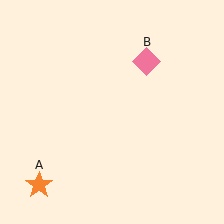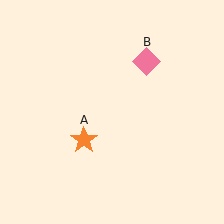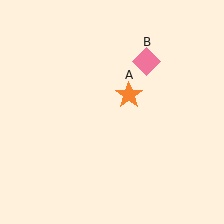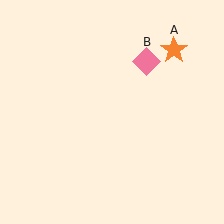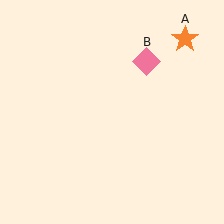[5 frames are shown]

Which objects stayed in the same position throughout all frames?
Pink diamond (object B) remained stationary.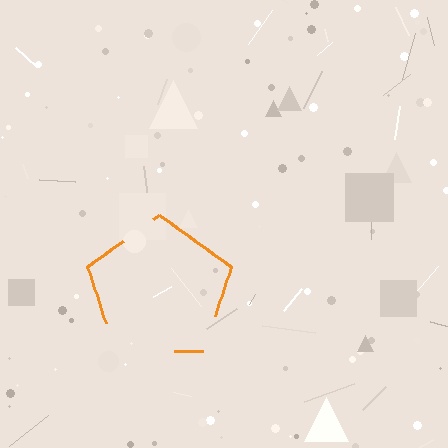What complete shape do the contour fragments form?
The contour fragments form a pentagon.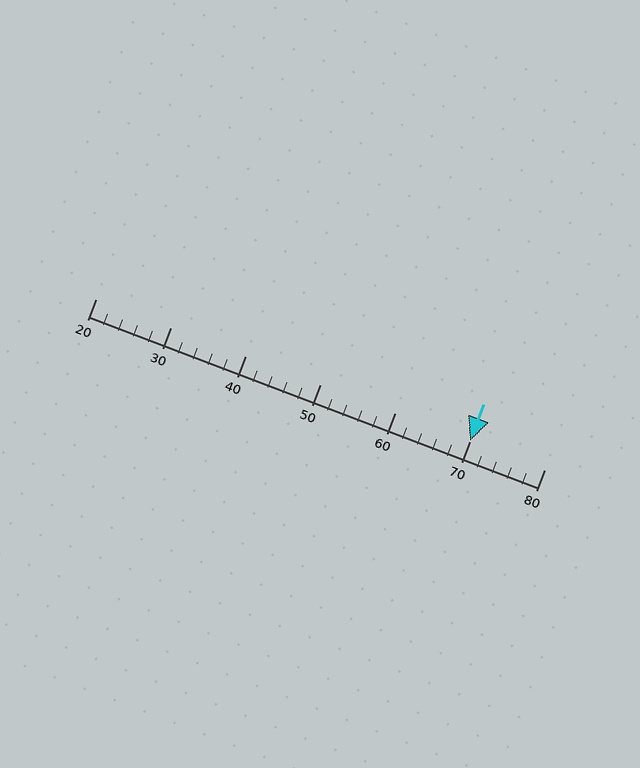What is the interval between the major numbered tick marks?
The major tick marks are spaced 10 units apart.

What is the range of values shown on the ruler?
The ruler shows values from 20 to 80.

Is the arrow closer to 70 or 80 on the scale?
The arrow is closer to 70.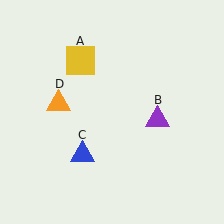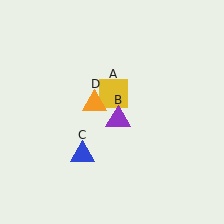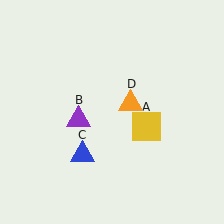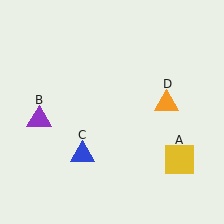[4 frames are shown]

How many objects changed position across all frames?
3 objects changed position: yellow square (object A), purple triangle (object B), orange triangle (object D).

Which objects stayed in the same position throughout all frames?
Blue triangle (object C) remained stationary.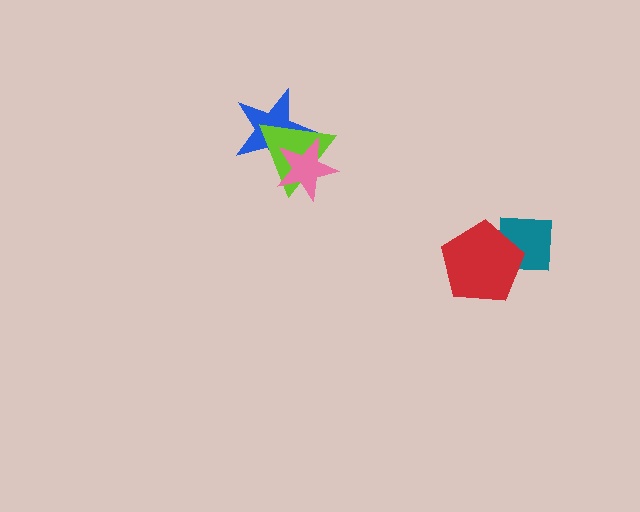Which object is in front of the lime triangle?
The pink star is in front of the lime triangle.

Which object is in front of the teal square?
The red pentagon is in front of the teal square.